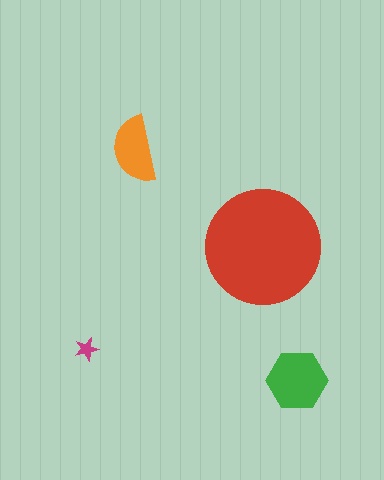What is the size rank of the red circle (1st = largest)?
1st.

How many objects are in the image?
There are 4 objects in the image.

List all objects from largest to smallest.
The red circle, the green hexagon, the orange semicircle, the magenta star.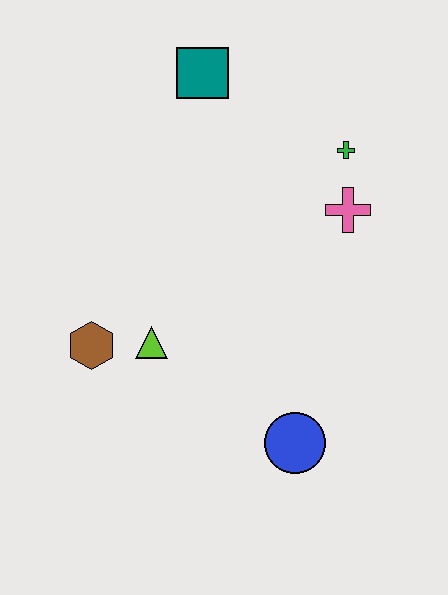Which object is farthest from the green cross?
The brown hexagon is farthest from the green cross.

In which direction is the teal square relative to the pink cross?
The teal square is to the left of the pink cross.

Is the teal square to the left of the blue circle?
Yes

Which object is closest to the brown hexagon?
The lime triangle is closest to the brown hexagon.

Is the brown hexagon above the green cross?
No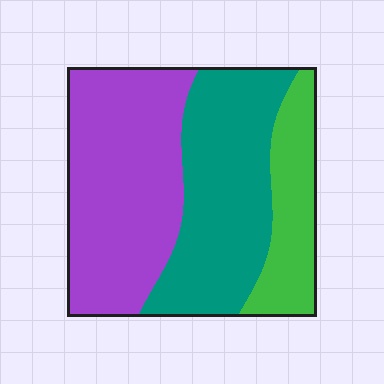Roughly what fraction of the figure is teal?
Teal takes up about three eighths (3/8) of the figure.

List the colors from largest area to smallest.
From largest to smallest: purple, teal, green.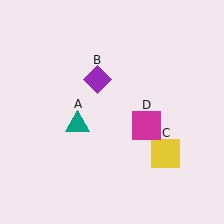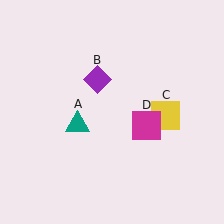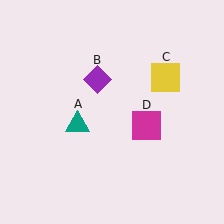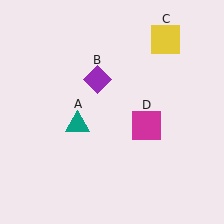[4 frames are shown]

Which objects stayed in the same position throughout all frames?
Teal triangle (object A) and purple diamond (object B) and magenta square (object D) remained stationary.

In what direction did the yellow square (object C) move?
The yellow square (object C) moved up.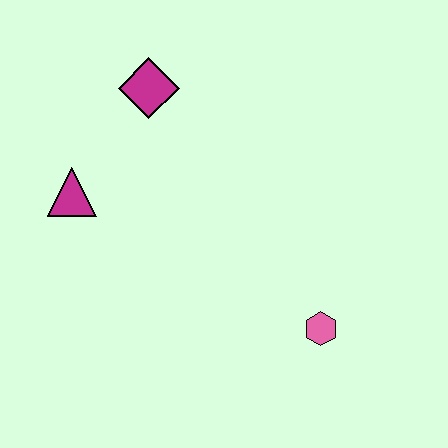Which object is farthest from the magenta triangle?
The pink hexagon is farthest from the magenta triangle.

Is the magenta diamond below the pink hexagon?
No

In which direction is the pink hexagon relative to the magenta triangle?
The pink hexagon is to the right of the magenta triangle.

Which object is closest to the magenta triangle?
The magenta diamond is closest to the magenta triangle.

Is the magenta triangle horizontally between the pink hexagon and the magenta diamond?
No